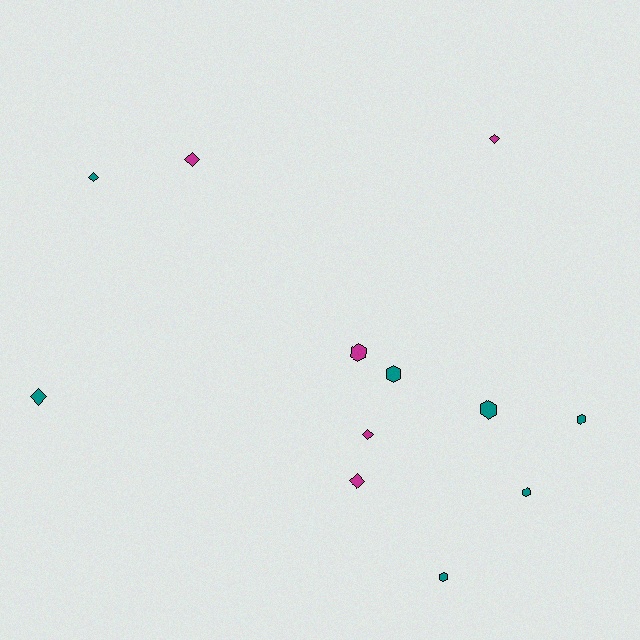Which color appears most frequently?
Teal, with 7 objects.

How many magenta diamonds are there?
There are 4 magenta diamonds.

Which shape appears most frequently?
Hexagon, with 6 objects.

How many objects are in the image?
There are 12 objects.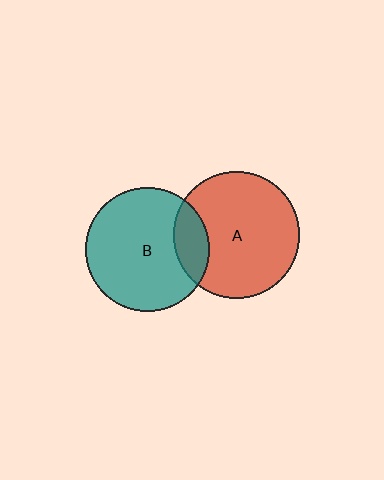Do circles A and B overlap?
Yes.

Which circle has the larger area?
Circle A (red).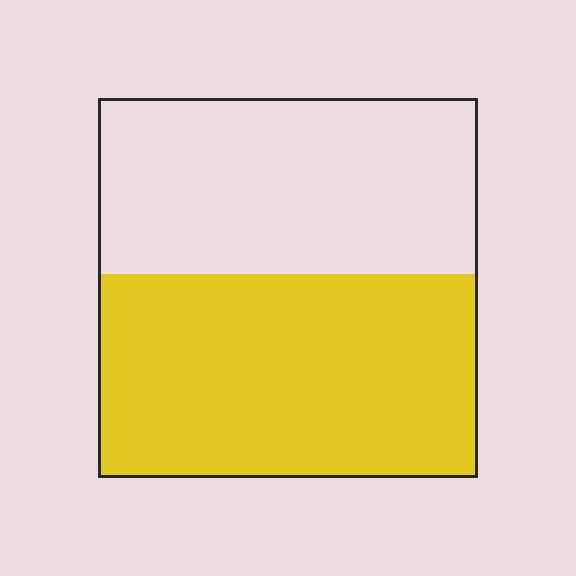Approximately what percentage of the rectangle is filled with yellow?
Approximately 55%.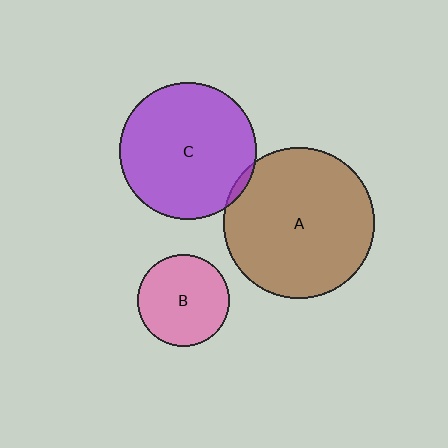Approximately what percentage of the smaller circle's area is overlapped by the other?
Approximately 5%.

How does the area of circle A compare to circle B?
Approximately 2.7 times.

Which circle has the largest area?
Circle A (brown).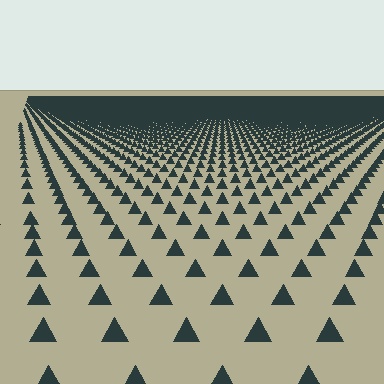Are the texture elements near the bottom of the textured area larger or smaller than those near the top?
Larger. Near the bottom, elements are closer to the viewer and appear at a bigger on-screen size.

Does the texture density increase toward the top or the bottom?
Density increases toward the top.